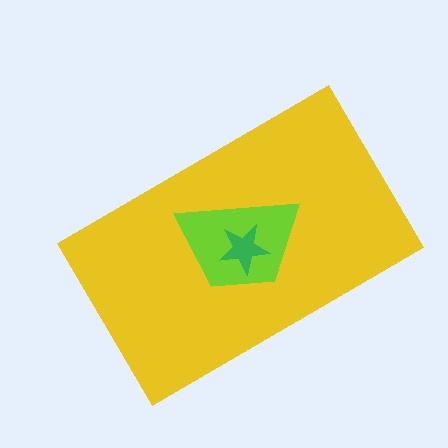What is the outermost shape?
The yellow rectangle.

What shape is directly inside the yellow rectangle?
The lime trapezoid.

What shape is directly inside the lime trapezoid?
The green star.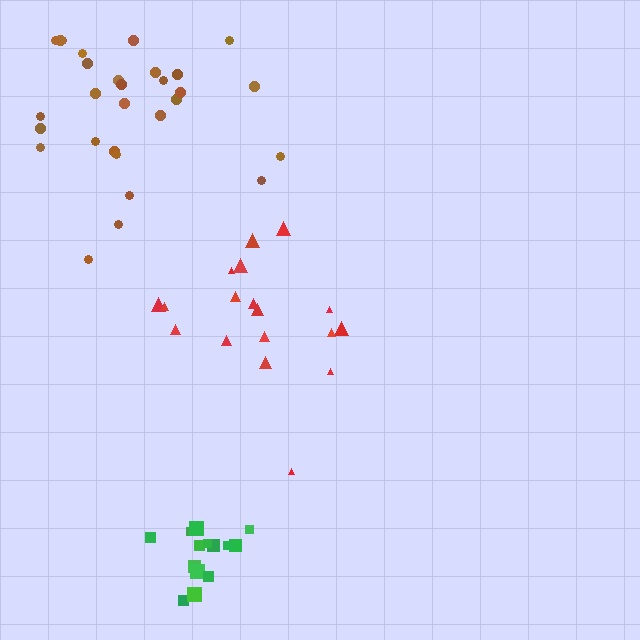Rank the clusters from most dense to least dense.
green, brown, red.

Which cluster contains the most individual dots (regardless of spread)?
Brown (29).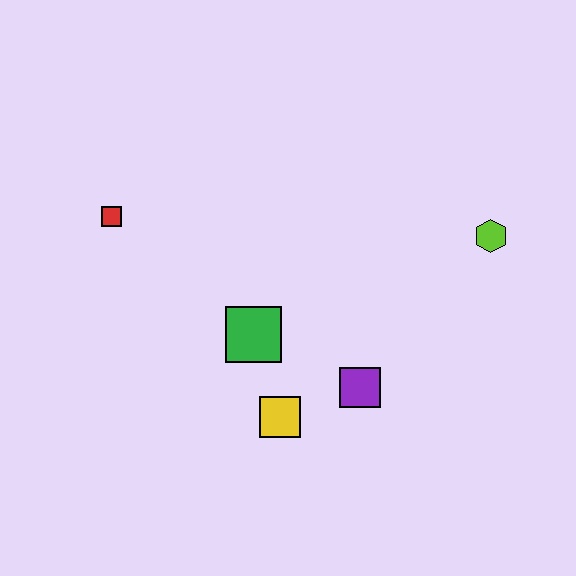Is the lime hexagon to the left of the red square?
No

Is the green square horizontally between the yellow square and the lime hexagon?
No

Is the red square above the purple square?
Yes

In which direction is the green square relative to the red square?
The green square is to the right of the red square.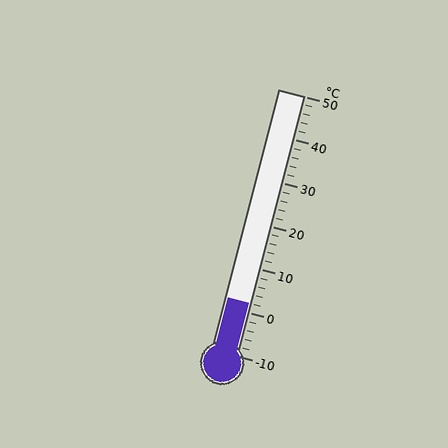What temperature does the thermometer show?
The thermometer shows approximately 2°C.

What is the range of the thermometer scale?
The thermometer scale ranges from -10°C to 50°C.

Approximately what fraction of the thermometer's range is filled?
The thermometer is filled to approximately 20% of its range.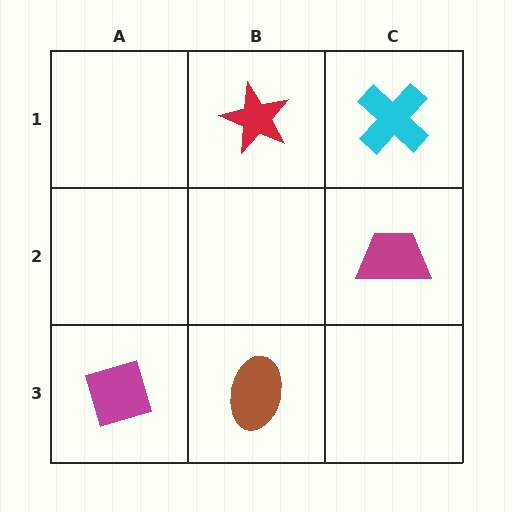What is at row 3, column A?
A magenta diamond.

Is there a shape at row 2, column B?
No, that cell is empty.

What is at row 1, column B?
A red star.